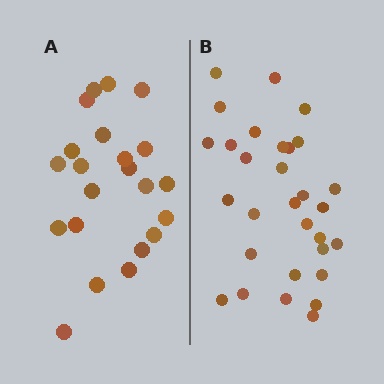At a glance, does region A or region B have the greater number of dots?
Region B (the right region) has more dots.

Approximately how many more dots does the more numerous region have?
Region B has roughly 8 or so more dots than region A.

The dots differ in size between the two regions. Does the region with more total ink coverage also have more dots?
No. Region A has more total ink coverage because its dots are larger, but region B actually contains more individual dots. Total area can be misleading — the number of items is what matters here.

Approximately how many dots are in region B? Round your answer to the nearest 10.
About 30 dots.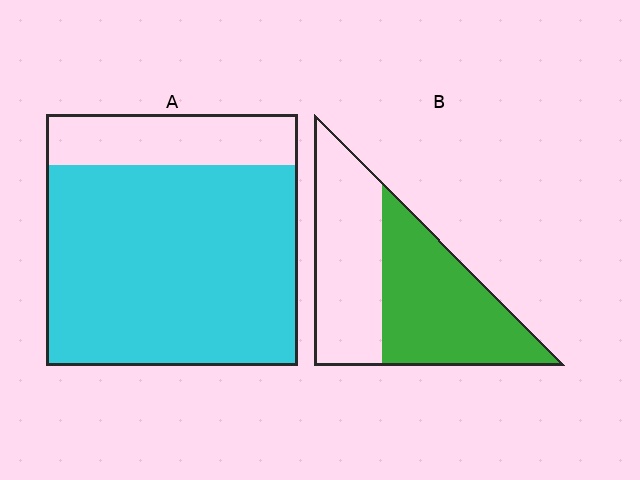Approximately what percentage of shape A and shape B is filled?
A is approximately 80% and B is approximately 55%.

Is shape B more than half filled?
Roughly half.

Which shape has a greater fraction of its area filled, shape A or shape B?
Shape A.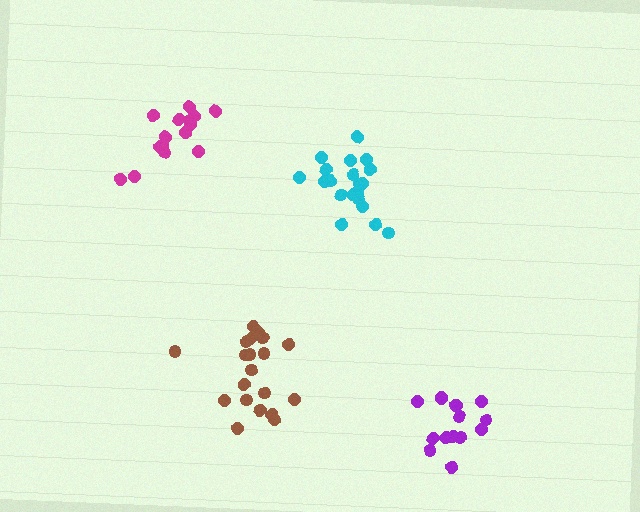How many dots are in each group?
Group 1: 15 dots, Group 2: 20 dots, Group 3: 15 dots, Group 4: 20 dots (70 total).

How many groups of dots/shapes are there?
There are 4 groups.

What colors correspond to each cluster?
The clusters are colored: magenta, cyan, purple, brown.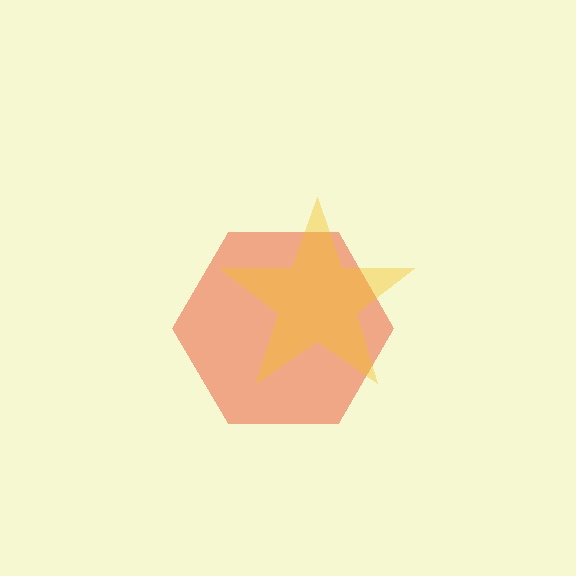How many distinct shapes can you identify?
There are 2 distinct shapes: a red hexagon, a yellow star.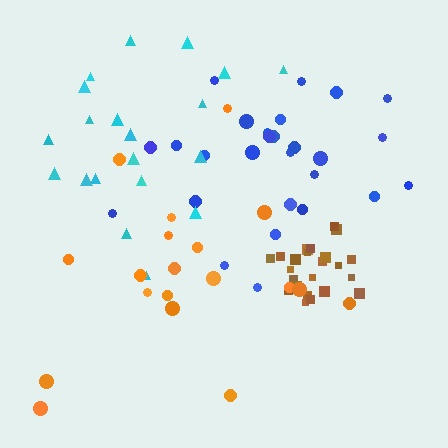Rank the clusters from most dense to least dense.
brown, blue, cyan, orange.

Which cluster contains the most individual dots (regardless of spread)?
Blue (27).